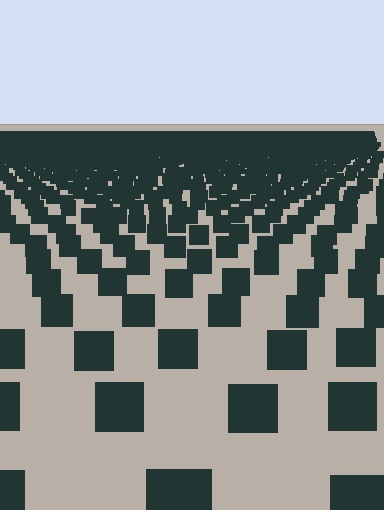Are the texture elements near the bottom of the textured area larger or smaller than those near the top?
Larger. Near the bottom, elements are closer to the viewer and appear at a bigger on-screen size.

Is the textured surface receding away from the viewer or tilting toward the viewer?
The surface is receding away from the viewer. Texture elements get smaller and denser toward the top.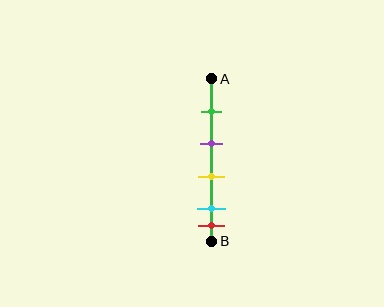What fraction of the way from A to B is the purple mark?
The purple mark is approximately 40% (0.4) of the way from A to B.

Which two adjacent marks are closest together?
The cyan and red marks are the closest adjacent pair.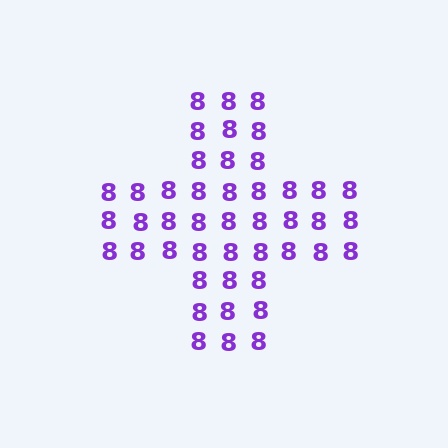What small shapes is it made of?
It is made of small digit 8's.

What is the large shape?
The large shape is a cross.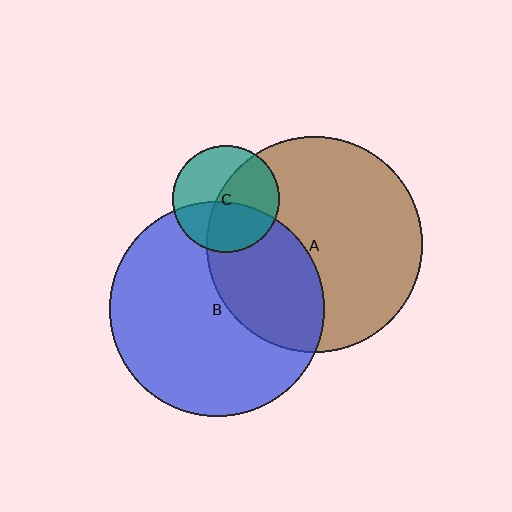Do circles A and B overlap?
Yes.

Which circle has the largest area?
Circle A (brown).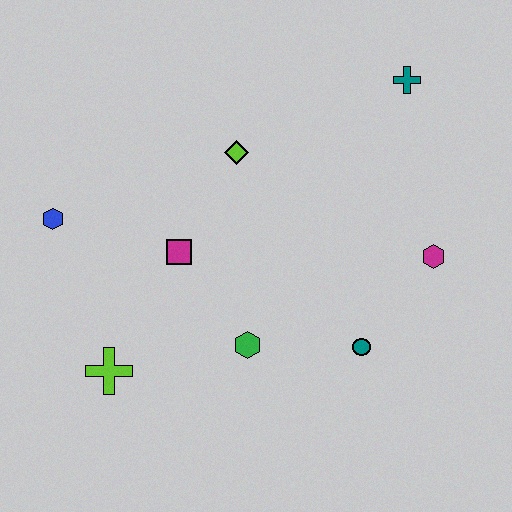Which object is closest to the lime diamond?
The magenta square is closest to the lime diamond.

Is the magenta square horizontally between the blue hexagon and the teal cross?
Yes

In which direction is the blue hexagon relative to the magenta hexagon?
The blue hexagon is to the left of the magenta hexagon.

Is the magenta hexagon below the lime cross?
No